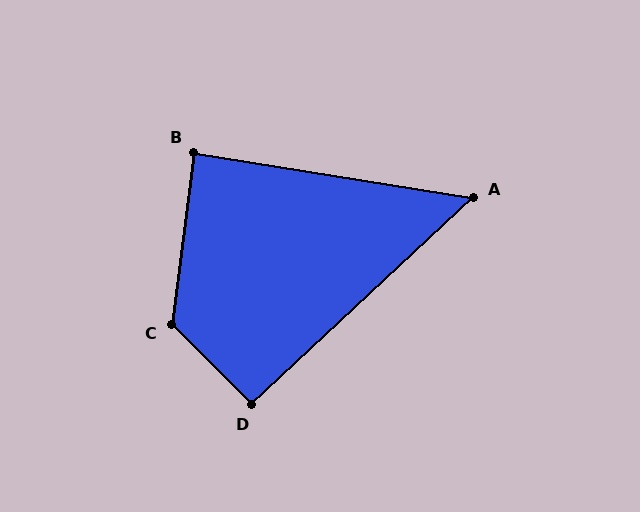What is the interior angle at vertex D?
Approximately 92 degrees (approximately right).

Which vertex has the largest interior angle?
C, at approximately 128 degrees.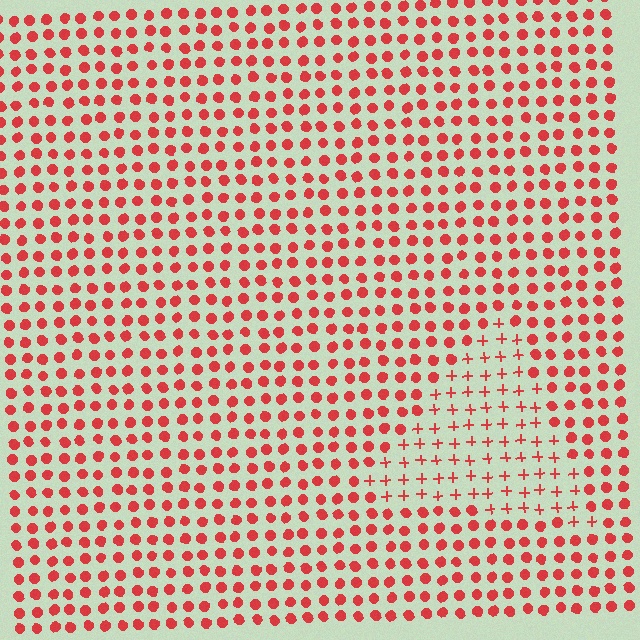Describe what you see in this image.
The image is filled with small red elements arranged in a uniform grid. A triangle-shaped region contains plus signs, while the surrounding area contains circles. The boundary is defined purely by the change in element shape.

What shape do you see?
I see a triangle.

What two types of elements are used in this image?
The image uses plus signs inside the triangle region and circles outside it.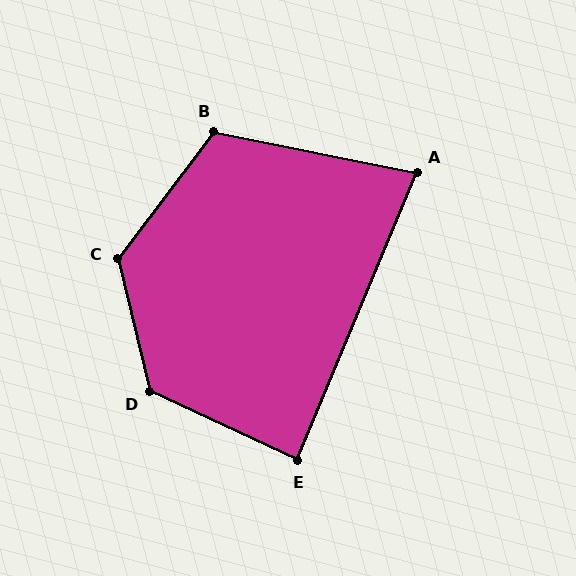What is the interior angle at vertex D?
Approximately 129 degrees (obtuse).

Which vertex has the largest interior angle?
C, at approximately 129 degrees.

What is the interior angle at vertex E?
Approximately 88 degrees (approximately right).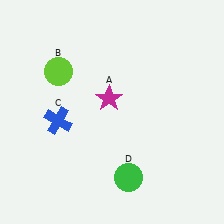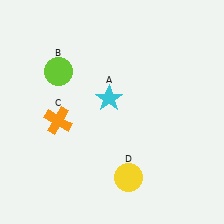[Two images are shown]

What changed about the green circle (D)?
In Image 1, D is green. In Image 2, it changed to yellow.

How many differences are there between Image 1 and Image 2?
There are 3 differences between the two images.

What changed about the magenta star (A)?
In Image 1, A is magenta. In Image 2, it changed to cyan.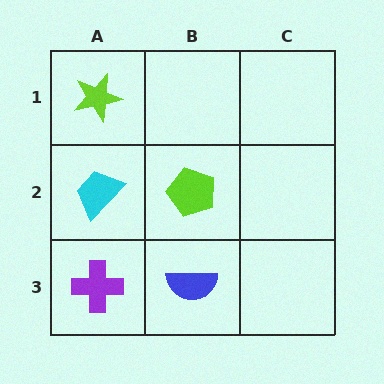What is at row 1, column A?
A lime star.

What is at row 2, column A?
A cyan trapezoid.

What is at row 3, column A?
A purple cross.